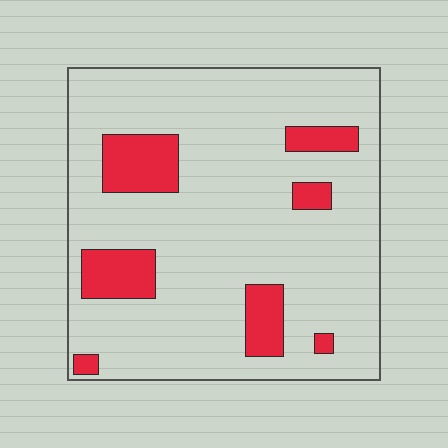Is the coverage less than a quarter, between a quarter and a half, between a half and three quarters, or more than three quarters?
Less than a quarter.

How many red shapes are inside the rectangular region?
7.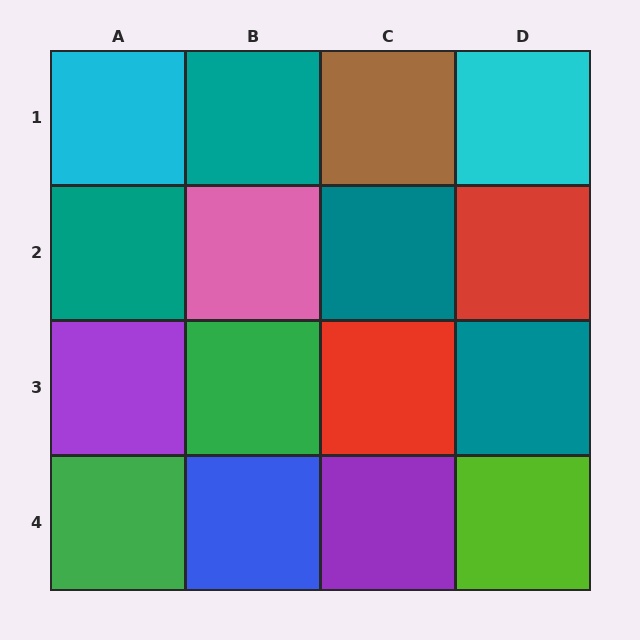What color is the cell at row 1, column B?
Teal.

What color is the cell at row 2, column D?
Red.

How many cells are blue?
1 cell is blue.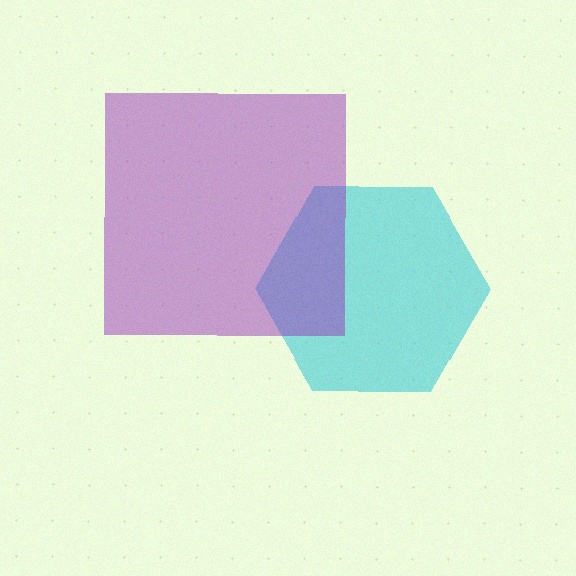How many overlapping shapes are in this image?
There are 2 overlapping shapes in the image.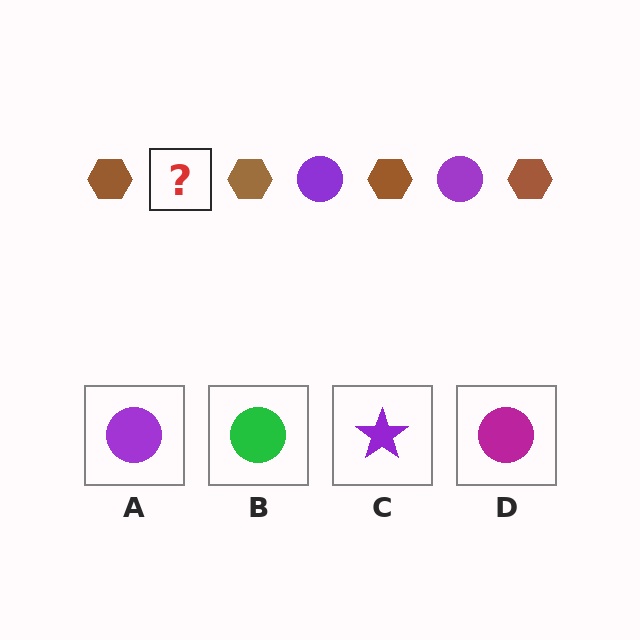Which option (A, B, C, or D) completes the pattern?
A.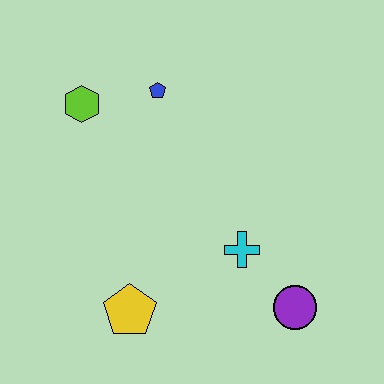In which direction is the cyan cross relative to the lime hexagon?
The cyan cross is to the right of the lime hexagon.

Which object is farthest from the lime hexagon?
The purple circle is farthest from the lime hexagon.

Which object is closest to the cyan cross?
The purple circle is closest to the cyan cross.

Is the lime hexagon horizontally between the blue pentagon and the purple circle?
No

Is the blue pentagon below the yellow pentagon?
No